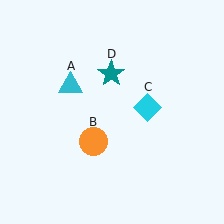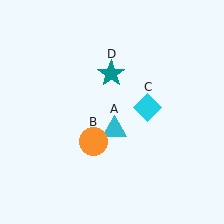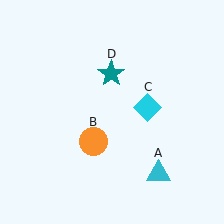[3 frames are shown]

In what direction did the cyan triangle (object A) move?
The cyan triangle (object A) moved down and to the right.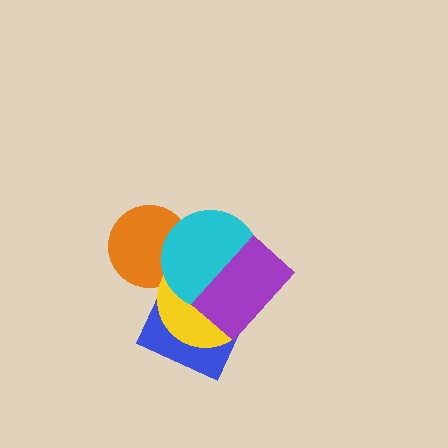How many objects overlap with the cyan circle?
4 objects overlap with the cyan circle.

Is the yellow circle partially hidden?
Yes, it is partially covered by another shape.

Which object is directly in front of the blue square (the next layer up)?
The yellow circle is directly in front of the blue square.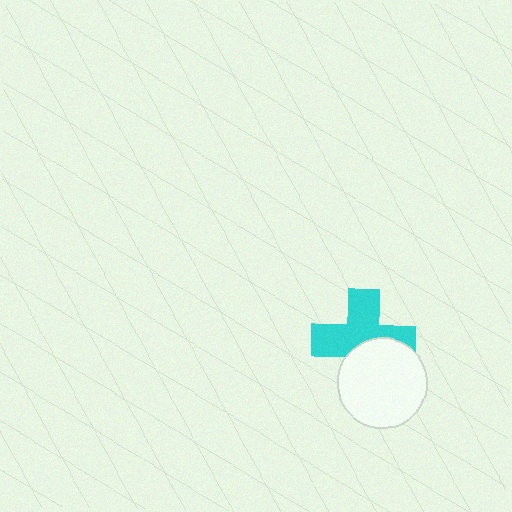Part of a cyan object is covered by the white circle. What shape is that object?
It is a cross.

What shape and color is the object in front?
The object in front is a white circle.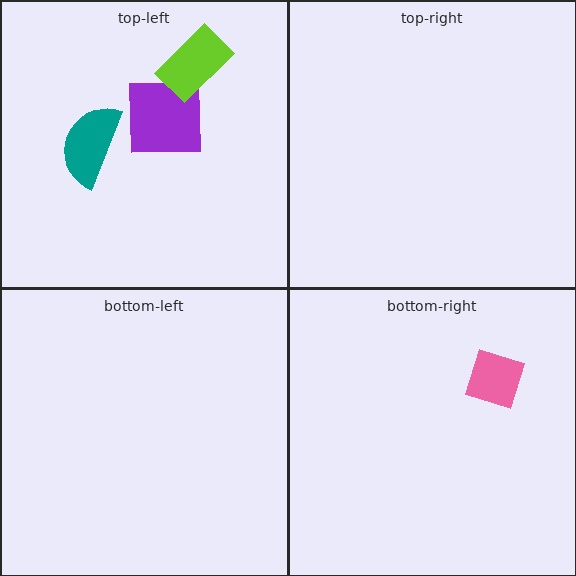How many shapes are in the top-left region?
3.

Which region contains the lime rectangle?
The top-left region.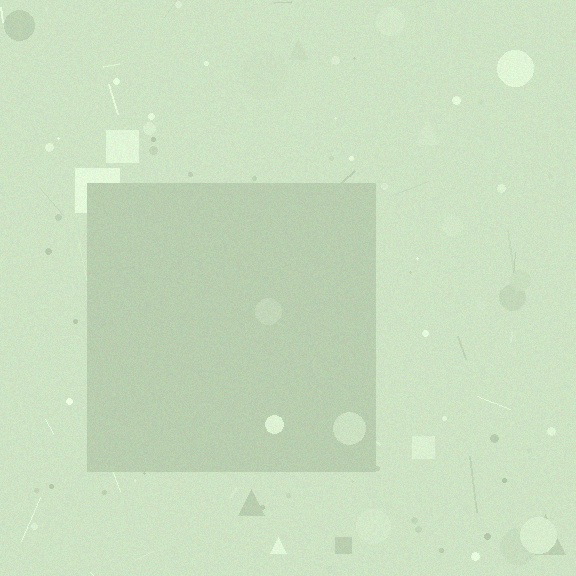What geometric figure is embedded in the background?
A square is embedded in the background.